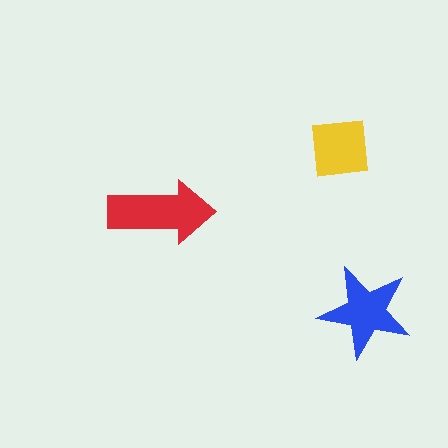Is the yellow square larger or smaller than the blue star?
Smaller.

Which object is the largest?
The red arrow.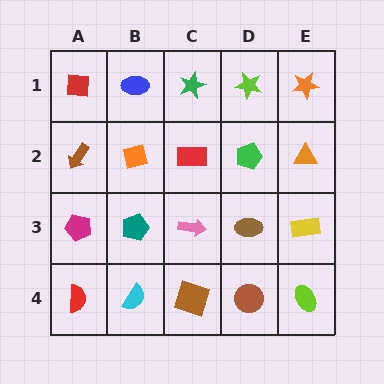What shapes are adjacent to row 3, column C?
A red rectangle (row 2, column C), a brown square (row 4, column C), a teal pentagon (row 3, column B), a brown ellipse (row 3, column D).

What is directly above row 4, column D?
A brown ellipse.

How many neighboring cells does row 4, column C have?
3.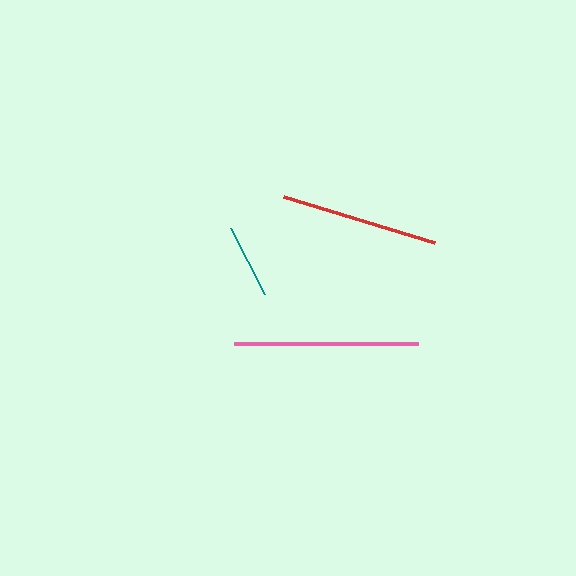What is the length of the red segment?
The red segment is approximately 158 pixels long.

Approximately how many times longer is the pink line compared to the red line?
The pink line is approximately 1.2 times the length of the red line.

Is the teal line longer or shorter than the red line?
The red line is longer than the teal line.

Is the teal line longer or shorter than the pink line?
The pink line is longer than the teal line.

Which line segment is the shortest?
The teal line is the shortest at approximately 74 pixels.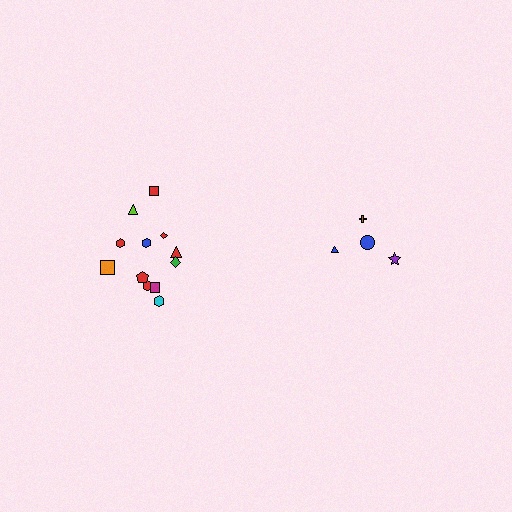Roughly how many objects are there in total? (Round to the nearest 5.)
Roughly 15 objects in total.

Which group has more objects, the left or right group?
The left group.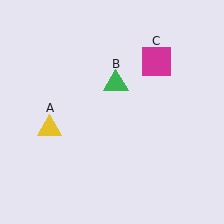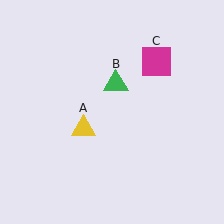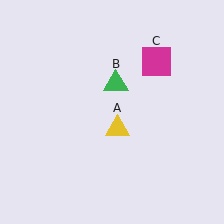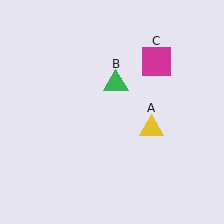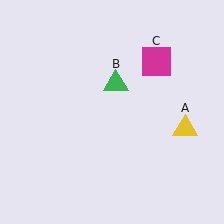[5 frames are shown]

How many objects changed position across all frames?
1 object changed position: yellow triangle (object A).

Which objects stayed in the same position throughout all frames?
Green triangle (object B) and magenta square (object C) remained stationary.